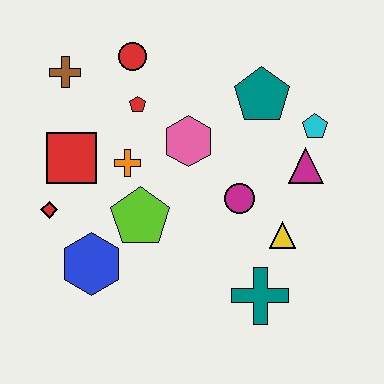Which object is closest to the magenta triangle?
The cyan pentagon is closest to the magenta triangle.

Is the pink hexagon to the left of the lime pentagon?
No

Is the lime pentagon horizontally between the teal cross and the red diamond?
Yes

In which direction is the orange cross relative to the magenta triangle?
The orange cross is to the left of the magenta triangle.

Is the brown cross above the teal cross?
Yes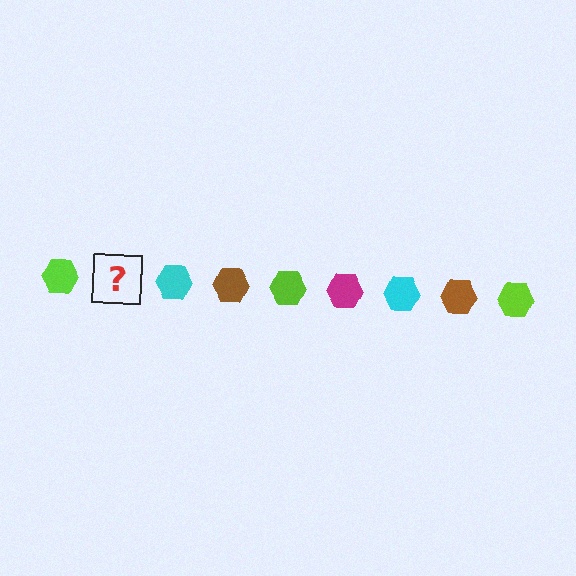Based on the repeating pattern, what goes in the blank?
The blank should be a magenta hexagon.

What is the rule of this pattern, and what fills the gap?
The rule is that the pattern cycles through lime, magenta, cyan, brown hexagons. The gap should be filled with a magenta hexagon.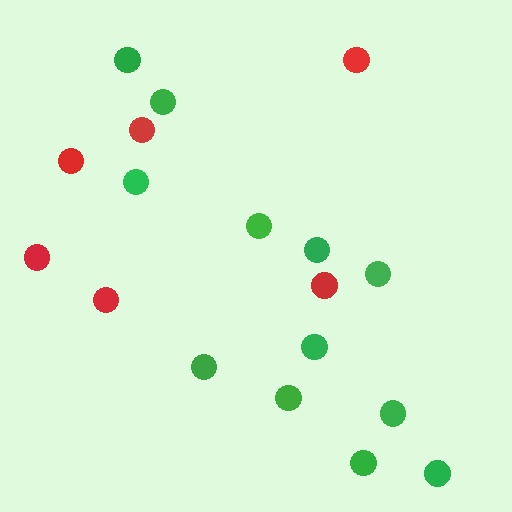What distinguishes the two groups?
There are 2 groups: one group of green circles (12) and one group of red circles (6).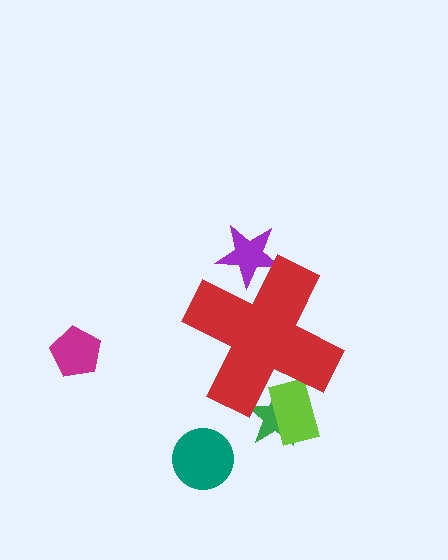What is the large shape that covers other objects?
A red cross.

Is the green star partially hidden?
Yes, the green star is partially hidden behind the red cross.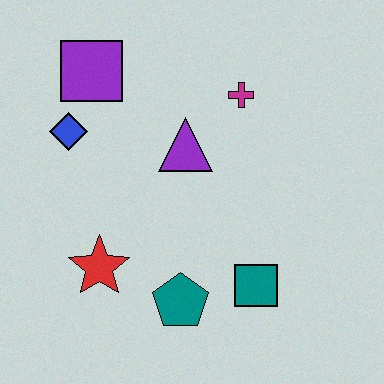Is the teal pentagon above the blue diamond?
No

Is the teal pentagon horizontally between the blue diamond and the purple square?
No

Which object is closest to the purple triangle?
The magenta cross is closest to the purple triangle.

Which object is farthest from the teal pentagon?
The purple square is farthest from the teal pentagon.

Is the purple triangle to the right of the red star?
Yes